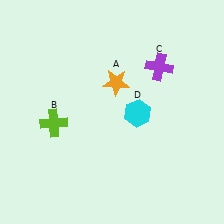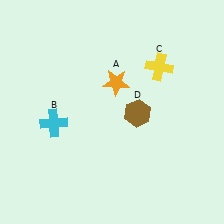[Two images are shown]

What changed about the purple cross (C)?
In Image 1, C is purple. In Image 2, it changed to yellow.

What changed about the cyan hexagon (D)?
In Image 1, D is cyan. In Image 2, it changed to brown.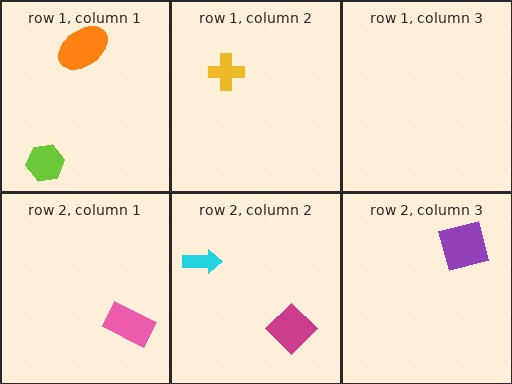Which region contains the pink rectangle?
The row 2, column 1 region.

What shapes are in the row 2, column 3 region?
The purple square.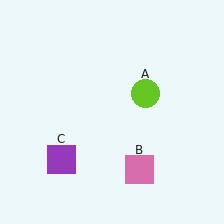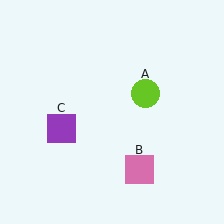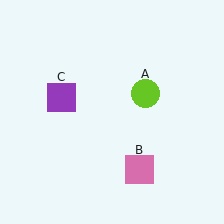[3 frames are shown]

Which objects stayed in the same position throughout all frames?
Lime circle (object A) and pink square (object B) remained stationary.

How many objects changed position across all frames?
1 object changed position: purple square (object C).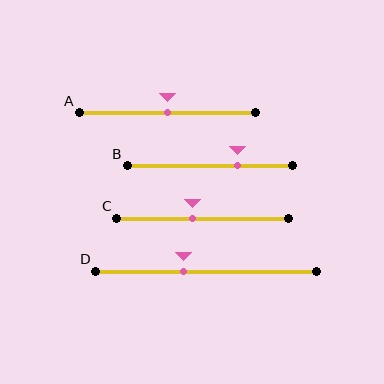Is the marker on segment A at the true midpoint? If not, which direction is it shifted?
Yes, the marker on segment A is at the true midpoint.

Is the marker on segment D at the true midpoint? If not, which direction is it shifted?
No, the marker on segment D is shifted to the left by about 10% of the segment length.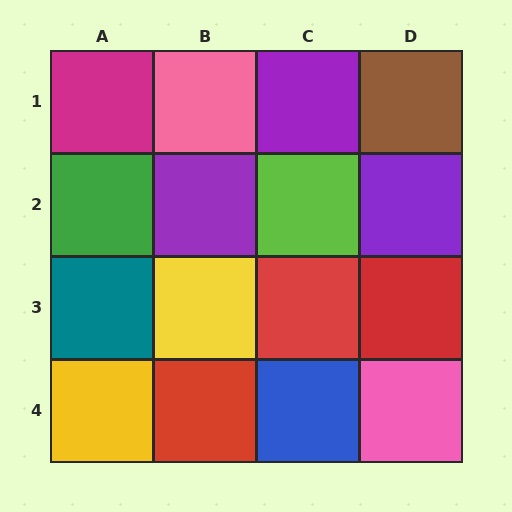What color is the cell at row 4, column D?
Pink.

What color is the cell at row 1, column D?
Brown.